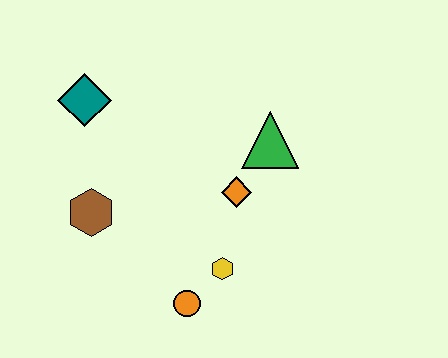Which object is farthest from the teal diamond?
The orange circle is farthest from the teal diamond.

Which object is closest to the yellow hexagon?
The orange circle is closest to the yellow hexagon.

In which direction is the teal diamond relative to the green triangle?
The teal diamond is to the left of the green triangle.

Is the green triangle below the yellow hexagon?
No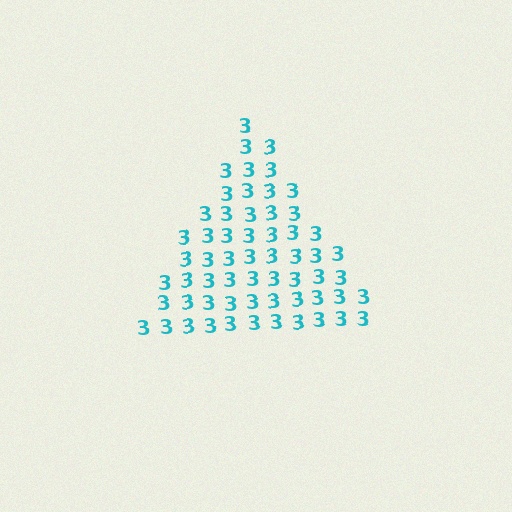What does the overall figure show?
The overall figure shows a triangle.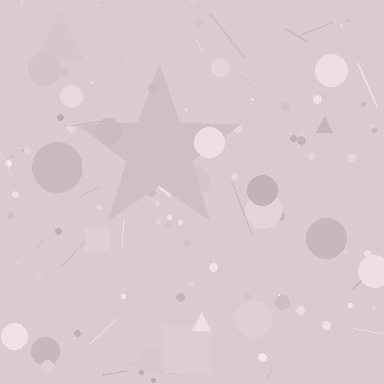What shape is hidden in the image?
A star is hidden in the image.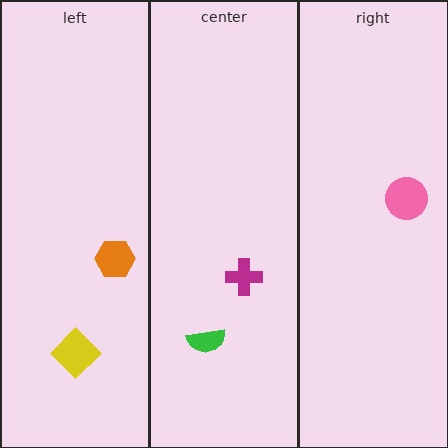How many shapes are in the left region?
2.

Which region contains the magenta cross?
The center region.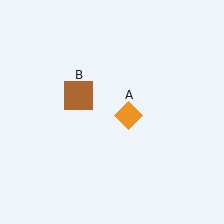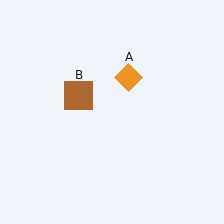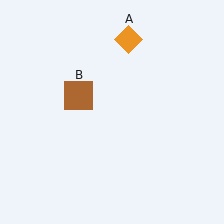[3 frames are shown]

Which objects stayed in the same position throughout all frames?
Brown square (object B) remained stationary.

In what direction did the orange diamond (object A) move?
The orange diamond (object A) moved up.